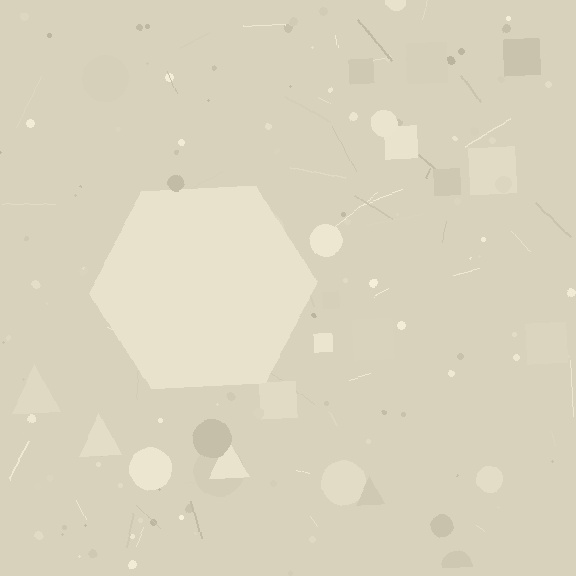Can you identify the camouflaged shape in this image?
The camouflaged shape is a hexagon.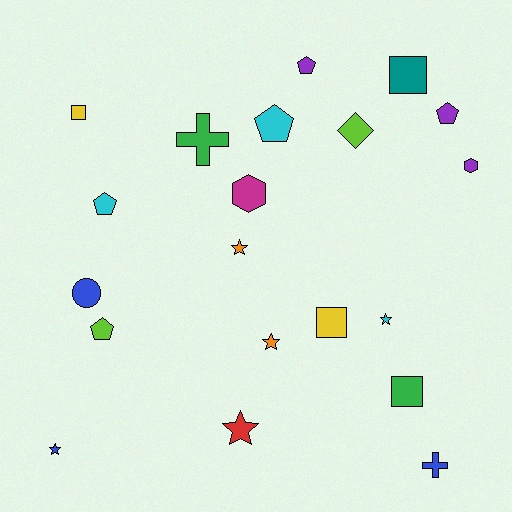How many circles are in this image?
There is 1 circle.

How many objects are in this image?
There are 20 objects.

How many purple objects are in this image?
There are 3 purple objects.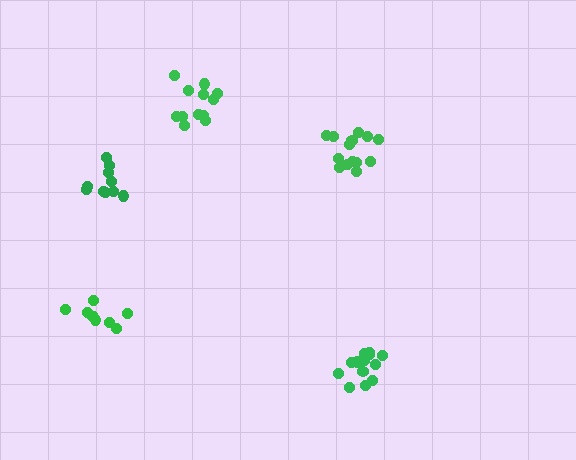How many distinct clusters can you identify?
There are 5 distinct clusters.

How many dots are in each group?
Group 1: 10 dots, Group 2: 9 dots, Group 3: 15 dots, Group 4: 14 dots, Group 5: 12 dots (60 total).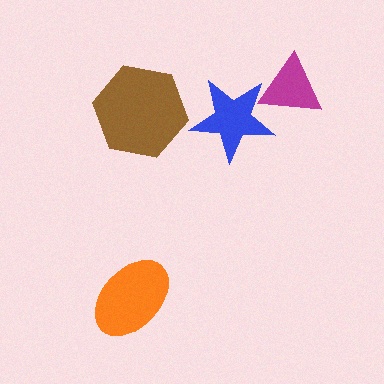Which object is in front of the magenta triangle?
The blue star is in front of the magenta triangle.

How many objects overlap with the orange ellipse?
0 objects overlap with the orange ellipse.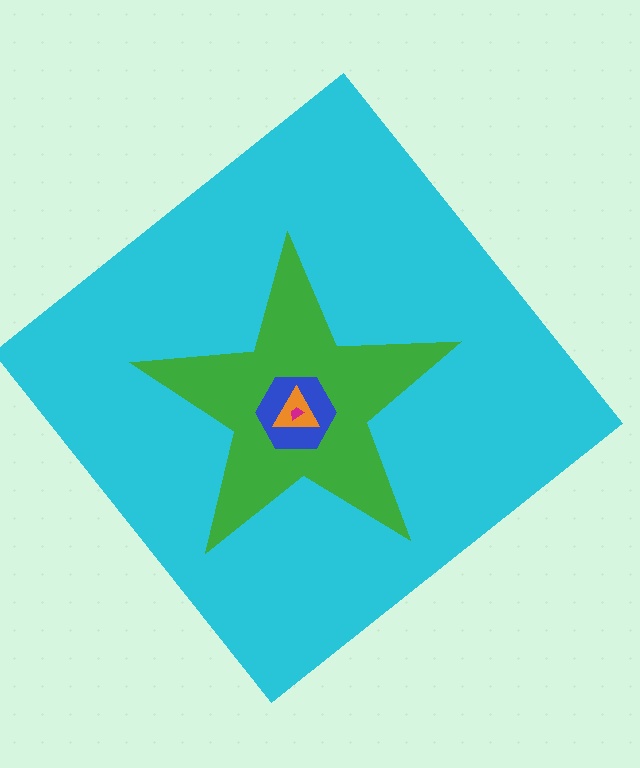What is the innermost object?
The magenta trapezoid.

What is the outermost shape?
The cyan diamond.